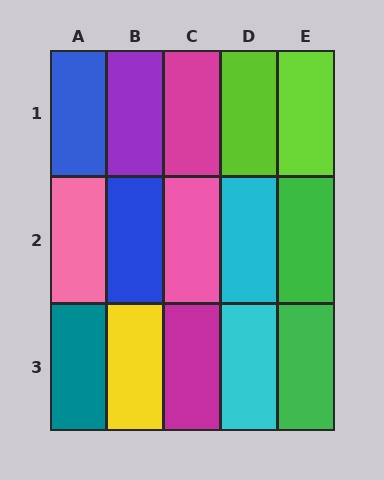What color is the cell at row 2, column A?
Pink.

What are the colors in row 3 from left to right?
Teal, yellow, magenta, cyan, green.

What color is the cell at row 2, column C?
Pink.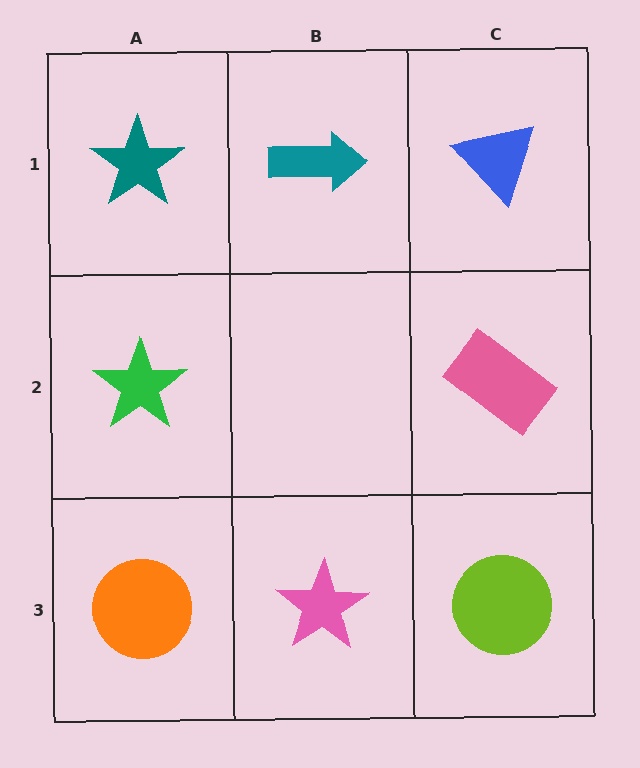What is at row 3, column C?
A lime circle.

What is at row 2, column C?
A pink rectangle.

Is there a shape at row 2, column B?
No, that cell is empty.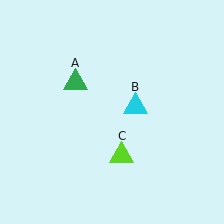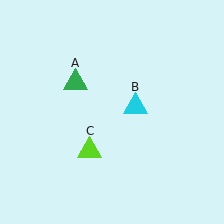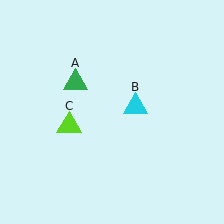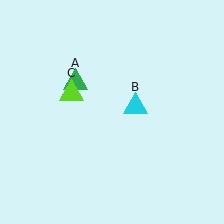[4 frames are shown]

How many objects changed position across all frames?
1 object changed position: lime triangle (object C).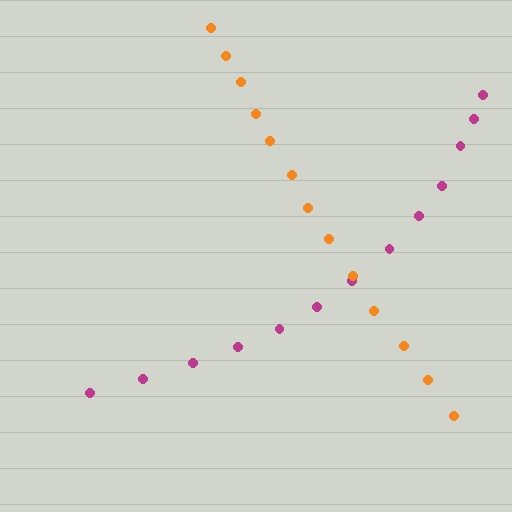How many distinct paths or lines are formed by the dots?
There are 2 distinct paths.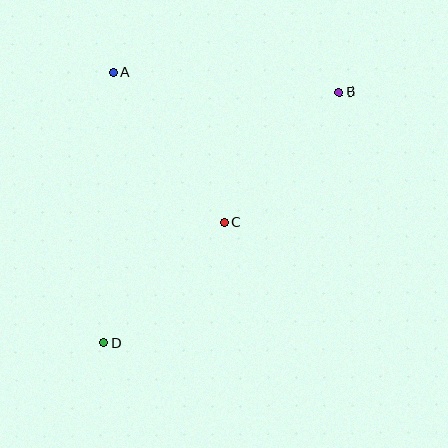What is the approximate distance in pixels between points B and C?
The distance between B and C is approximately 174 pixels.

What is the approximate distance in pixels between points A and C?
The distance between A and C is approximately 186 pixels.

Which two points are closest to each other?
Points C and D are closest to each other.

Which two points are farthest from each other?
Points B and D are farthest from each other.